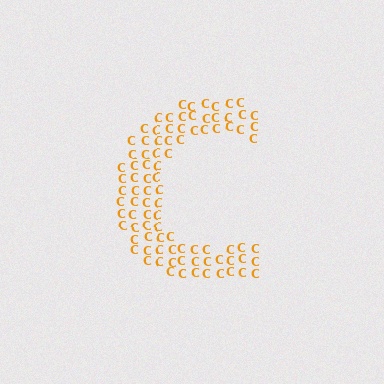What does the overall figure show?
The overall figure shows the letter C.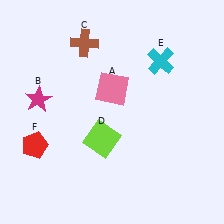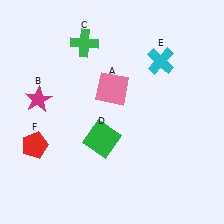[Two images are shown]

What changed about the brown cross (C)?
In Image 1, C is brown. In Image 2, it changed to green.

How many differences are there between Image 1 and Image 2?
There are 2 differences between the two images.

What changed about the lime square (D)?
In Image 1, D is lime. In Image 2, it changed to green.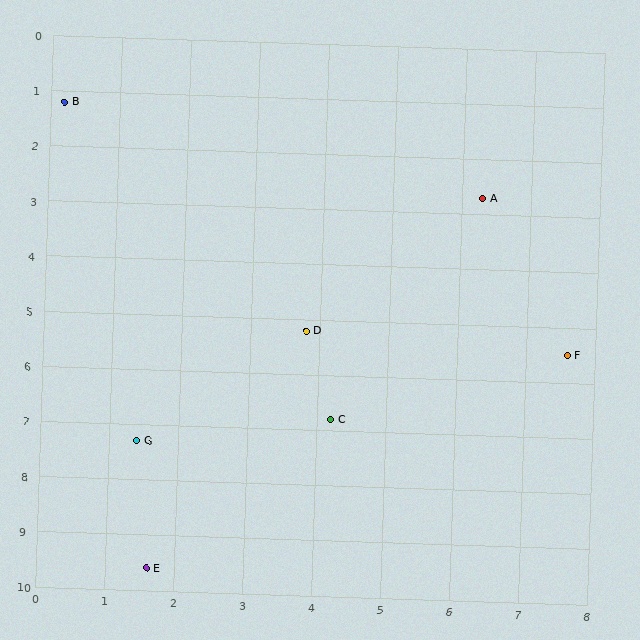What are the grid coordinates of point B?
Point B is at approximately (0.2, 1.2).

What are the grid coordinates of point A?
Point A is at approximately (6.3, 2.7).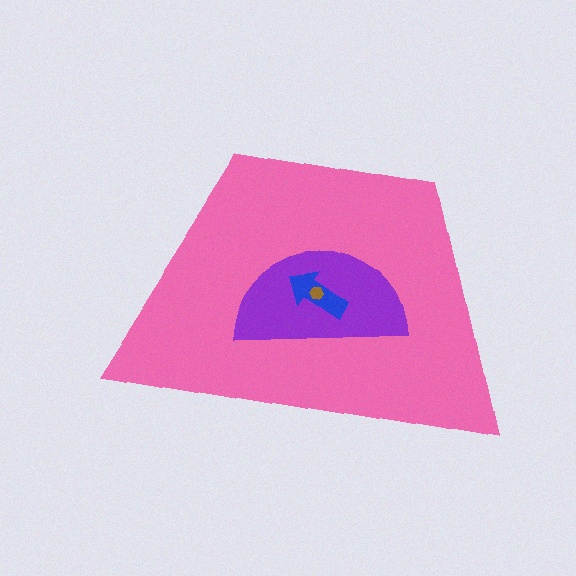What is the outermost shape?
The pink trapezoid.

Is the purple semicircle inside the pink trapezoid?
Yes.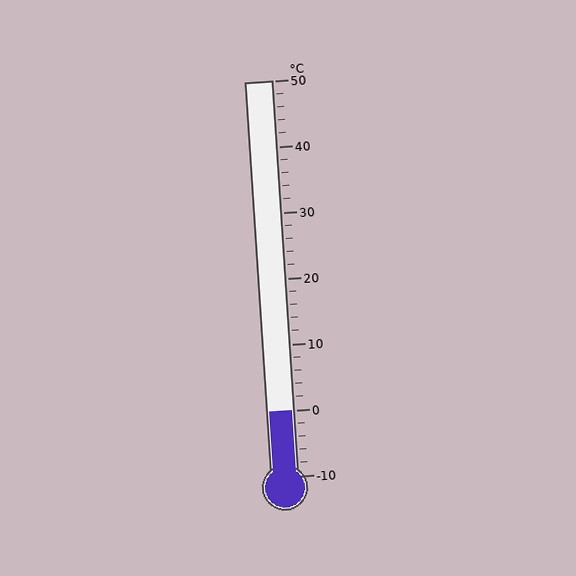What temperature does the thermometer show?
The thermometer shows approximately 0°C.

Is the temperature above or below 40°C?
The temperature is below 40°C.